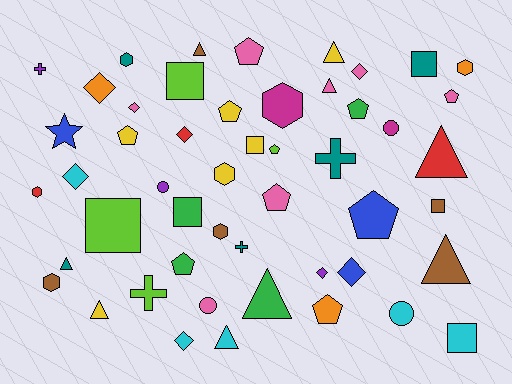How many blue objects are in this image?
There are 3 blue objects.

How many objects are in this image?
There are 50 objects.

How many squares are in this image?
There are 7 squares.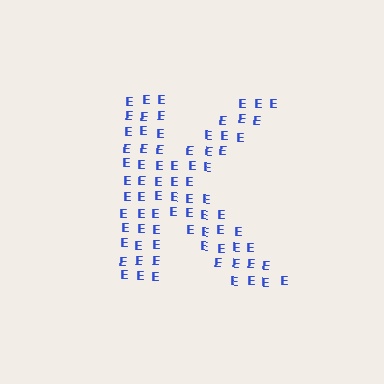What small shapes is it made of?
It is made of small letter E's.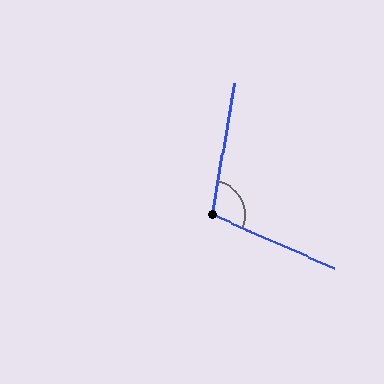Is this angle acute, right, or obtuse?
It is obtuse.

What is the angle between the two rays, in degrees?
Approximately 104 degrees.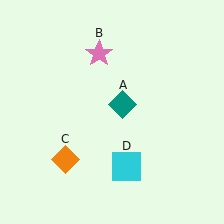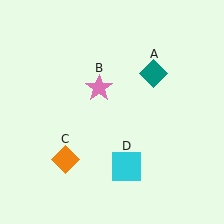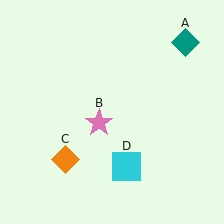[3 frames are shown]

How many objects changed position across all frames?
2 objects changed position: teal diamond (object A), pink star (object B).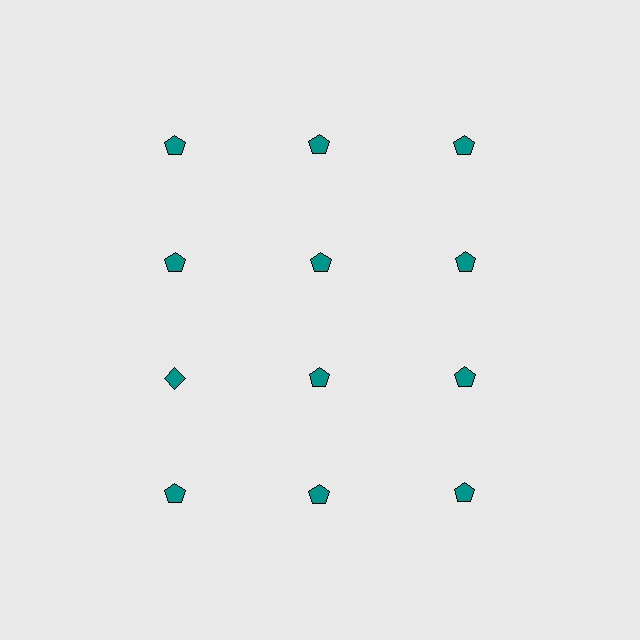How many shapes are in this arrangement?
There are 12 shapes arranged in a grid pattern.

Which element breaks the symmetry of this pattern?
The teal diamond in the third row, leftmost column breaks the symmetry. All other shapes are teal pentagons.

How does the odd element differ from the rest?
It has a different shape: diamond instead of pentagon.